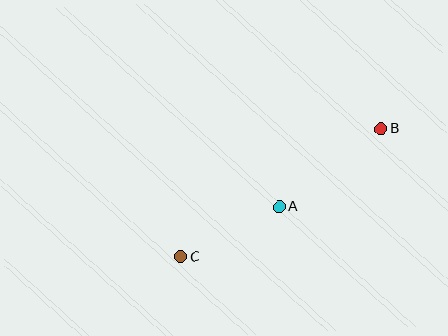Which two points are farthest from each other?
Points B and C are farthest from each other.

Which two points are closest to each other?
Points A and C are closest to each other.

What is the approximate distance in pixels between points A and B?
The distance between A and B is approximately 128 pixels.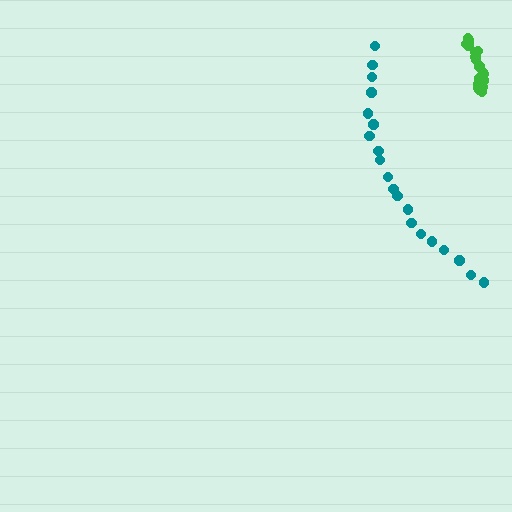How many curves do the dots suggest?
There are 2 distinct paths.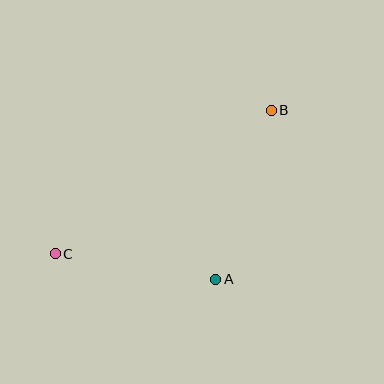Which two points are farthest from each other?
Points B and C are farthest from each other.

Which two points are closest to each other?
Points A and C are closest to each other.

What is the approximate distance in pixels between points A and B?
The distance between A and B is approximately 178 pixels.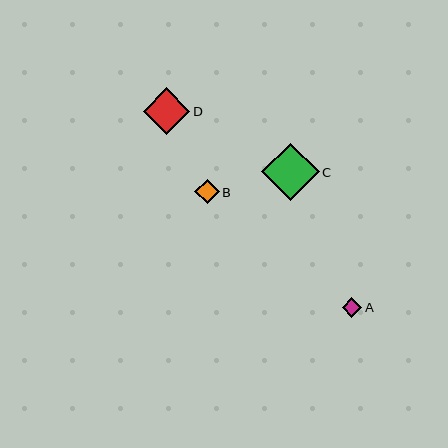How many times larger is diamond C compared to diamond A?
Diamond C is approximately 3.0 times the size of diamond A.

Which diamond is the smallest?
Diamond A is the smallest with a size of approximately 19 pixels.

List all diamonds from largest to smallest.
From largest to smallest: C, D, B, A.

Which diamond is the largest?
Diamond C is the largest with a size of approximately 58 pixels.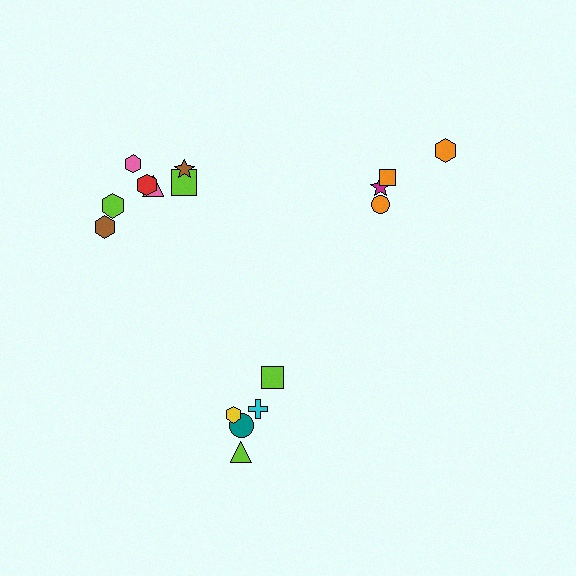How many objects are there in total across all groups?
There are 16 objects.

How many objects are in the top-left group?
There are 7 objects.